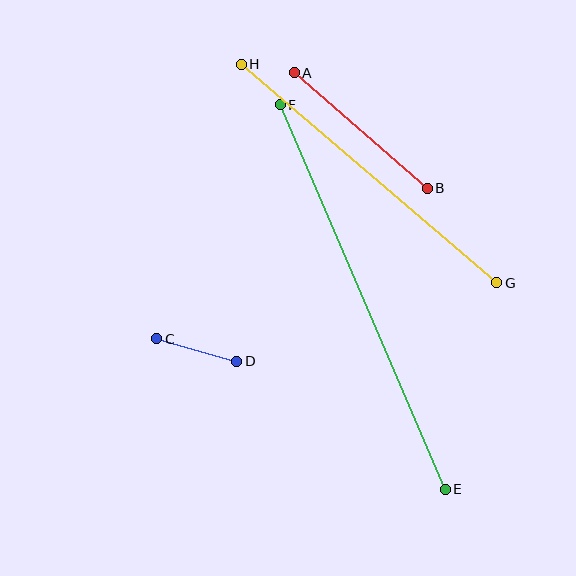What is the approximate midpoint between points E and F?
The midpoint is at approximately (363, 297) pixels.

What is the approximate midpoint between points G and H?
The midpoint is at approximately (369, 174) pixels.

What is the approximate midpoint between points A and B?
The midpoint is at approximately (361, 131) pixels.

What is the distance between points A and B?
The distance is approximately 176 pixels.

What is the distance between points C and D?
The distance is approximately 83 pixels.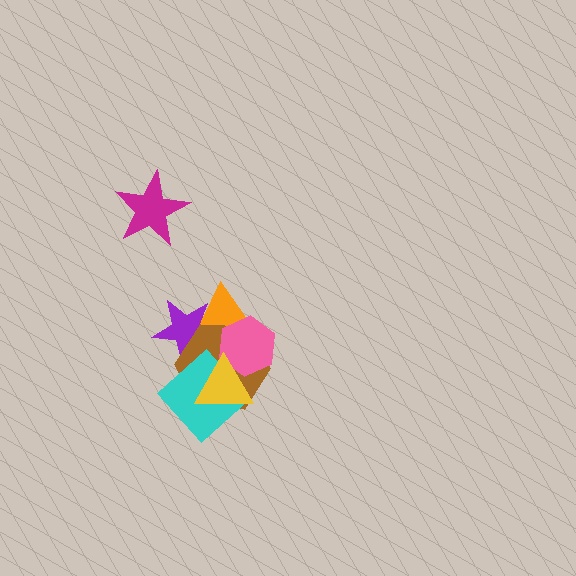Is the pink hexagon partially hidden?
Yes, it is partially covered by another shape.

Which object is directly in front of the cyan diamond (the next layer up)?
The pink hexagon is directly in front of the cyan diamond.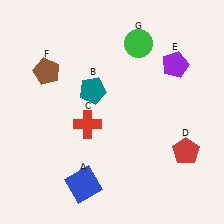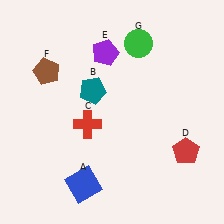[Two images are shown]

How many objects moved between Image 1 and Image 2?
1 object moved between the two images.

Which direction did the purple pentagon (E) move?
The purple pentagon (E) moved left.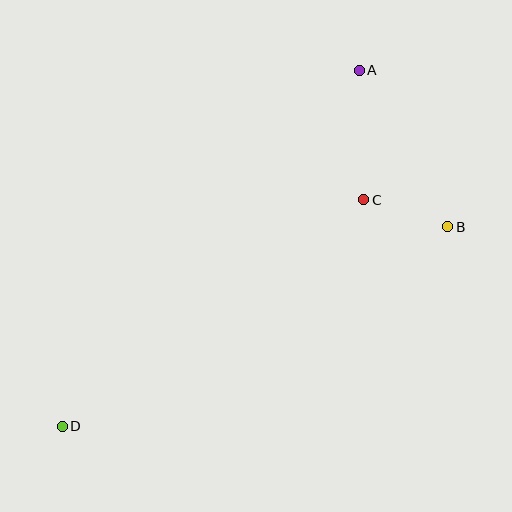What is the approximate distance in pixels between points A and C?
The distance between A and C is approximately 129 pixels.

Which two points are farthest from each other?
Points A and D are farthest from each other.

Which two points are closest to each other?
Points B and C are closest to each other.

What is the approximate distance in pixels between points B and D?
The distance between B and D is approximately 434 pixels.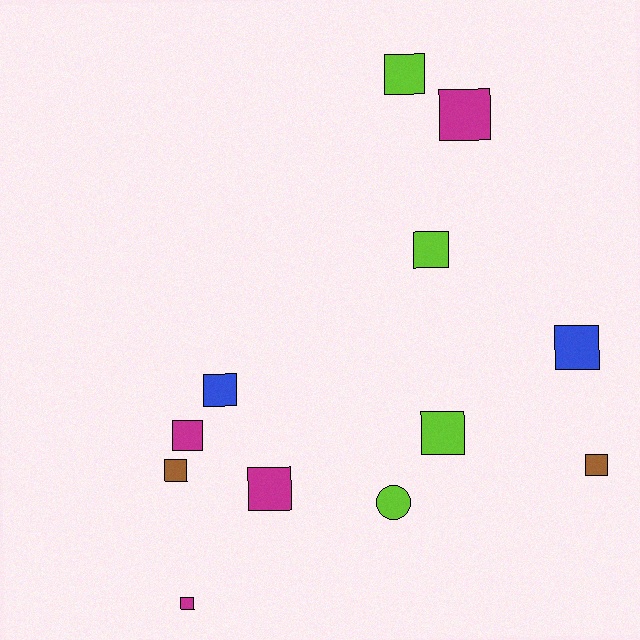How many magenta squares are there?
There are 4 magenta squares.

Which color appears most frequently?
Magenta, with 4 objects.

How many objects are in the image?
There are 12 objects.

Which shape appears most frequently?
Square, with 11 objects.